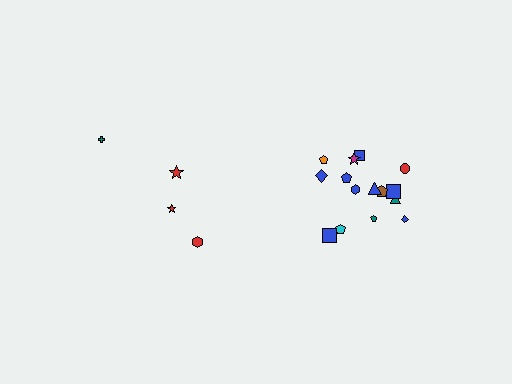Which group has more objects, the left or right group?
The right group.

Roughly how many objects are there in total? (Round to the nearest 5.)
Roughly 20 objects in total.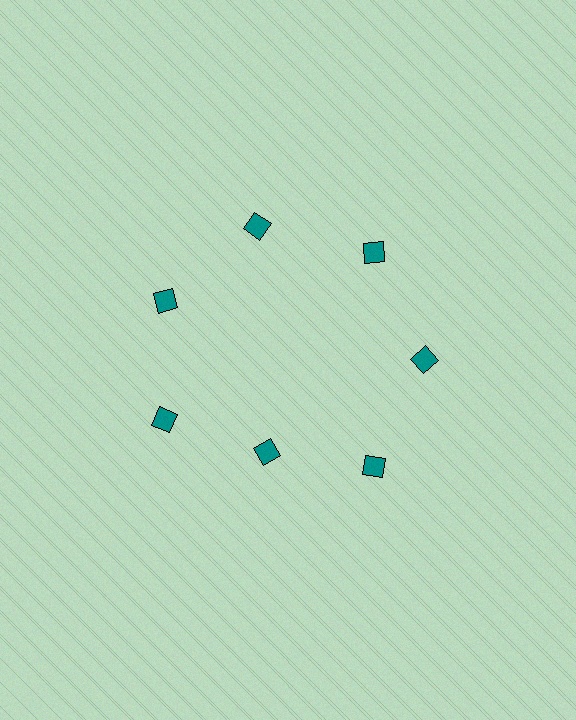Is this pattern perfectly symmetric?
No. The 7 teal diamonds are arranged in a ring, but one element near the 6 o'clock position is pulled inward toward the center, breaking the 7-fold rotational symmetry.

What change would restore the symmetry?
The symmetry would be restored by moving it outward, back onto the ring so that all 7 diamonds sit at equal angles and equal distance from the center.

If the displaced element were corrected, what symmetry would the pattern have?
It would have 7-fold rotational symmetry — the pattern would map onto itself every 51 degrees.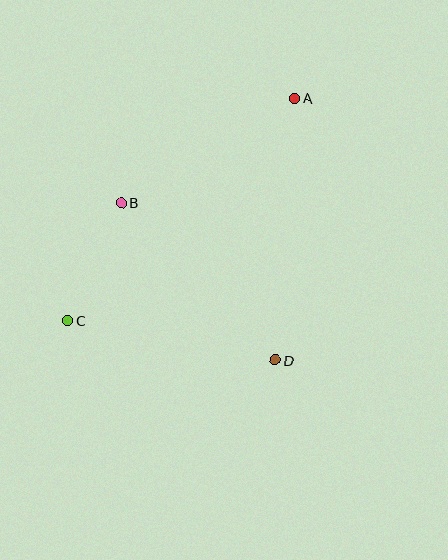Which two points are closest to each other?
Points B and C are closest to each other.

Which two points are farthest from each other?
Points A and C are farthest from each other.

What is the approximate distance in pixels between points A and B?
The distance between A and B is approximately 202 pixels.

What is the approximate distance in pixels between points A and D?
The distance between A and D is approximately 262 pixels.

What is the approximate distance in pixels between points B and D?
The distance between B and D is approximately 220 pixels.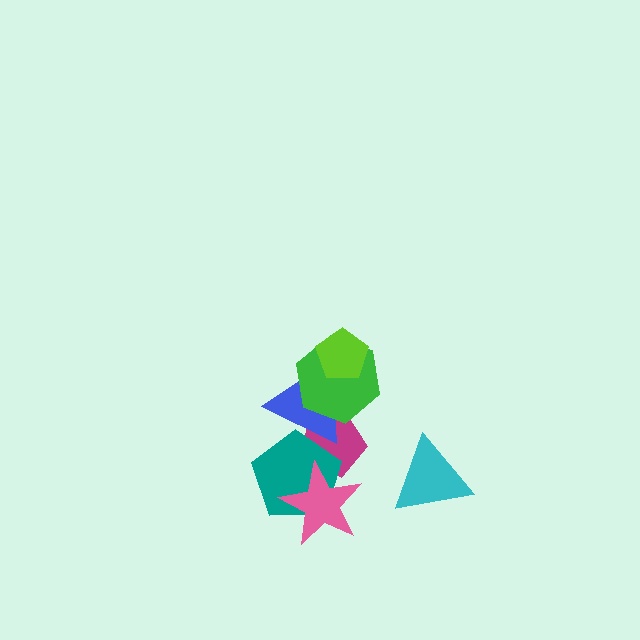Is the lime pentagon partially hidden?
No, no other shape covers it.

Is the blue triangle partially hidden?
Yes, it is partially covered by another shape.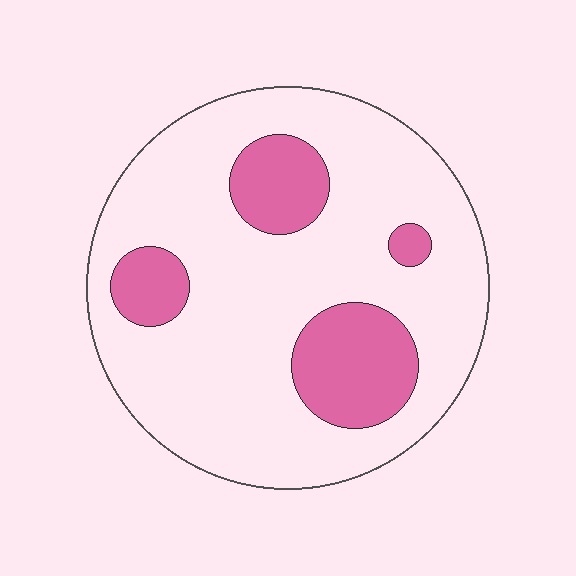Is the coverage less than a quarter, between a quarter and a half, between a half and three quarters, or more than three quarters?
Less than a quarter.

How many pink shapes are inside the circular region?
4.